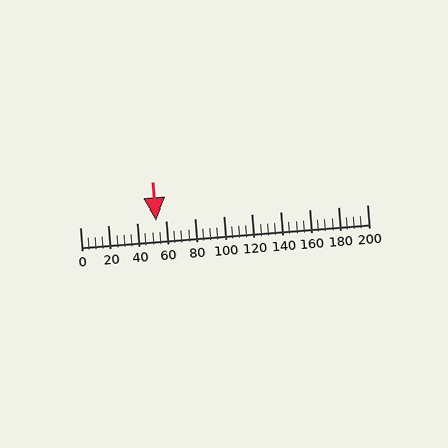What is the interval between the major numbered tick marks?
The major tick marks are spaced 20 units apart.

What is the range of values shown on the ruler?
The ruler shows values from 0 to 200.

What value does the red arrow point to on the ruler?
The red arrow points to approximately 53.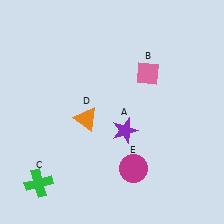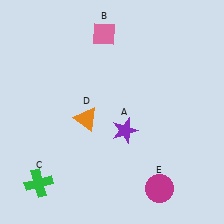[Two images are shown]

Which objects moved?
The objects that moved are: the pink diamond (B), the magenta circle (E).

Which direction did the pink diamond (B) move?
The pink diamond (B) moved left.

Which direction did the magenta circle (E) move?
The magenta circle (E) moved right.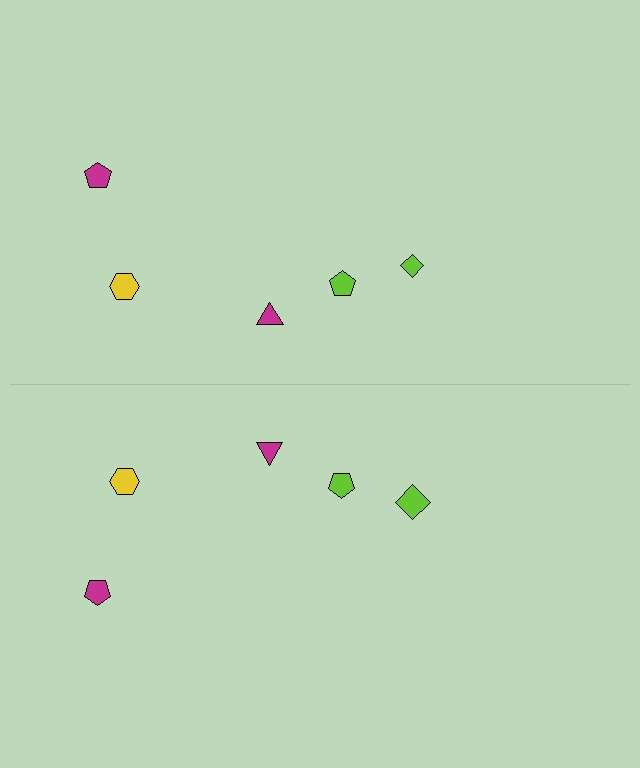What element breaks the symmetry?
The lime diamond on the bottom side has a different size than its mirror counterpart.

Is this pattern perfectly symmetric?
No, the pattern is not perfectly symmetric. The lime diamond on the bottom side has a different size than its mirror counterpart.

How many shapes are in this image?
There are 10 shapes in this image.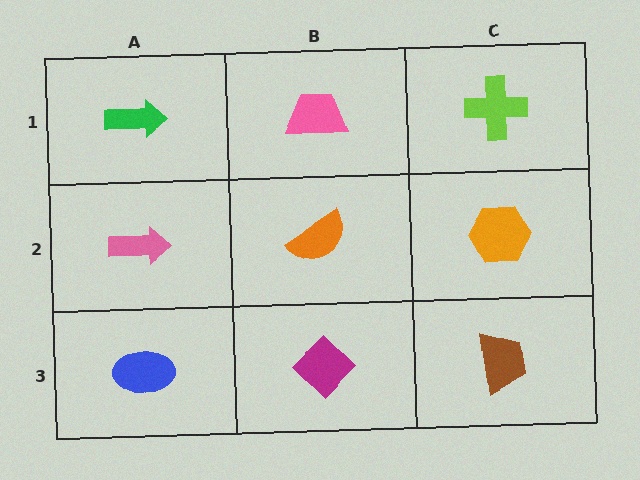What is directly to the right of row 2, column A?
An orange semicircle.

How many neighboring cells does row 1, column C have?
2.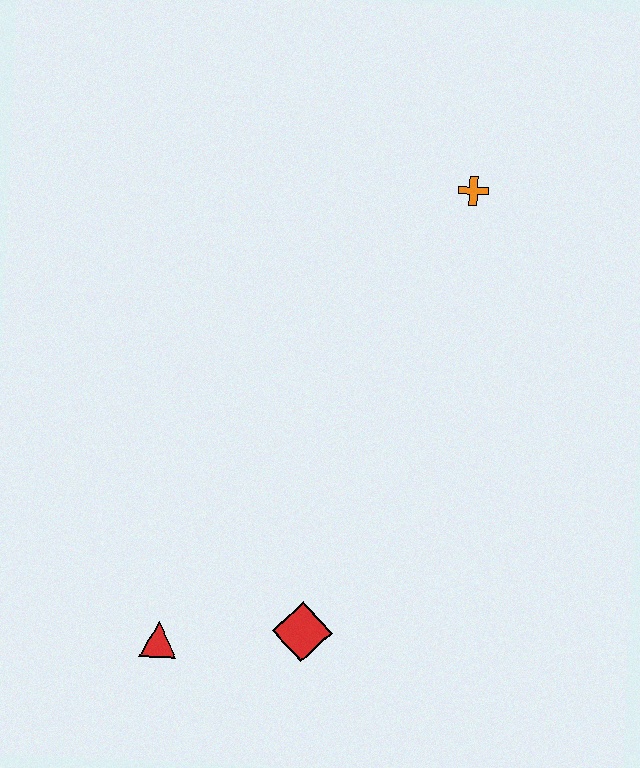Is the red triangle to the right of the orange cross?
No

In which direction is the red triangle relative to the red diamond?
The red triangle is to the left of the red diamond.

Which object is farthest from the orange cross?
The red triangle is farthest from the orange cross.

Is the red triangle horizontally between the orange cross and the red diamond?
No